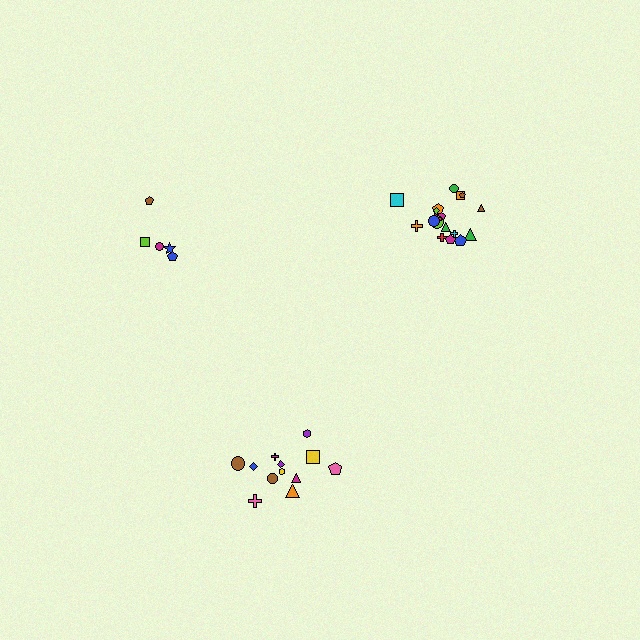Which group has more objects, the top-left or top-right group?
The top-right group.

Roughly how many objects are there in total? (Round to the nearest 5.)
Roughly 35 objects in total.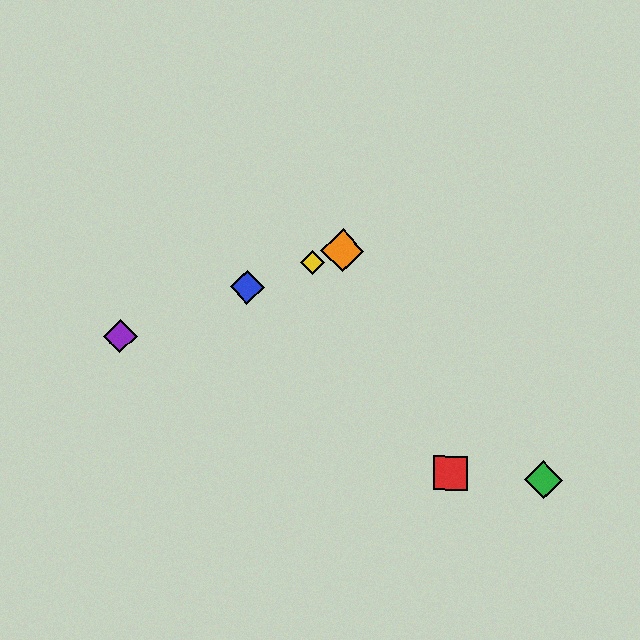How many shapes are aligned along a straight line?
4 shapes (the blue diamond, the yellow diamond, the purple diamond, the orange diamond) are aligned along a straight line.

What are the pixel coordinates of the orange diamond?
The orange diamond is at (343, 250).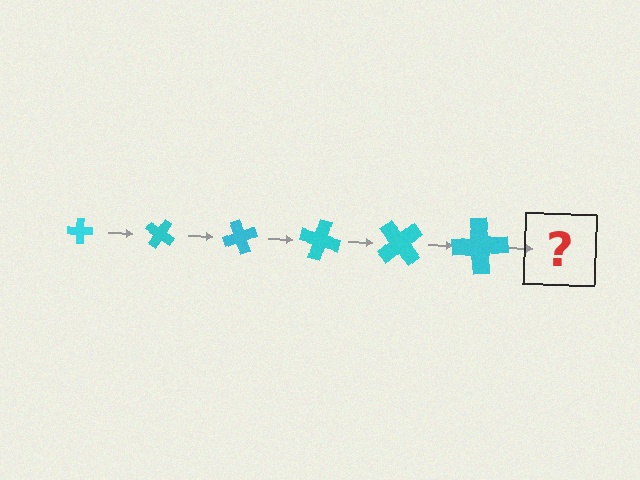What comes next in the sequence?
The next element should be a cross, larger than the previous one and rotated 210 degrees from the start.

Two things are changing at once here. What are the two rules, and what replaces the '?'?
The two rules are that the cross grows larger each step and it rotates 35 degrees each step. The '?' should be a cross, larger than the previous one and rotated 210 degrees from the start.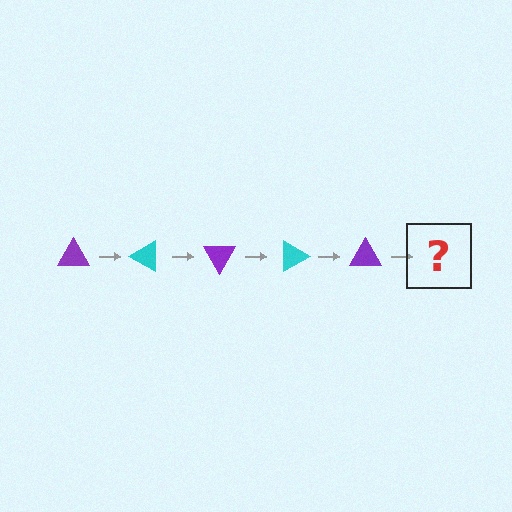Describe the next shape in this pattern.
It should be a cyan triangle, rotated 150 degrees from the start.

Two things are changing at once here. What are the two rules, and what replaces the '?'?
The two rules are that it rotates 30 degrees each step and the color cycles through purple and cyan. The '?' should be a cyan triangle, rotated 150 degrees from the start.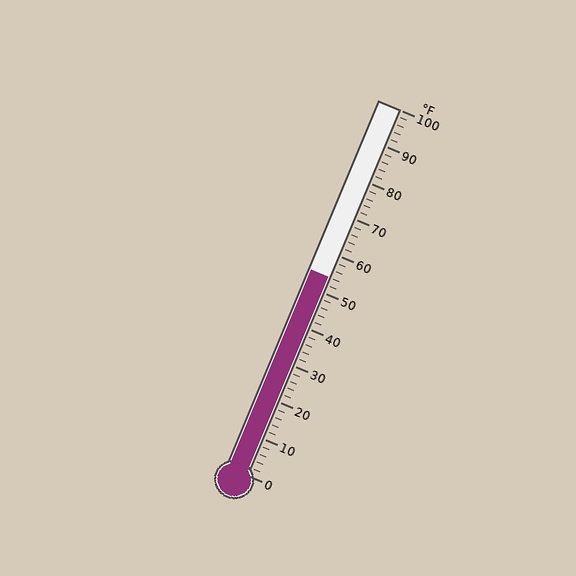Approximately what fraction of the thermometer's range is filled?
The thermometer is filled to approximately 55% of its range.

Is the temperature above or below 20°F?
The temperature is above 20°F.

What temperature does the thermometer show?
The thermometer shows approximately 54°F.